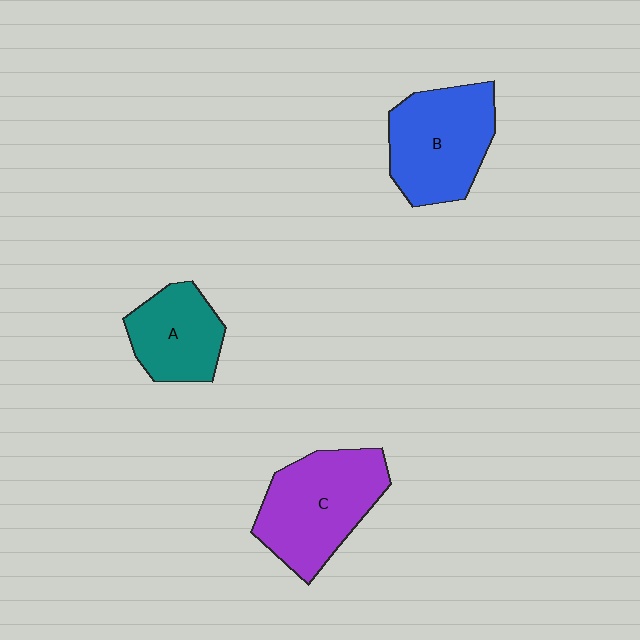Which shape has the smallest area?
Shape A (teal).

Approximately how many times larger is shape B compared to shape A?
Approximately 1.4 times.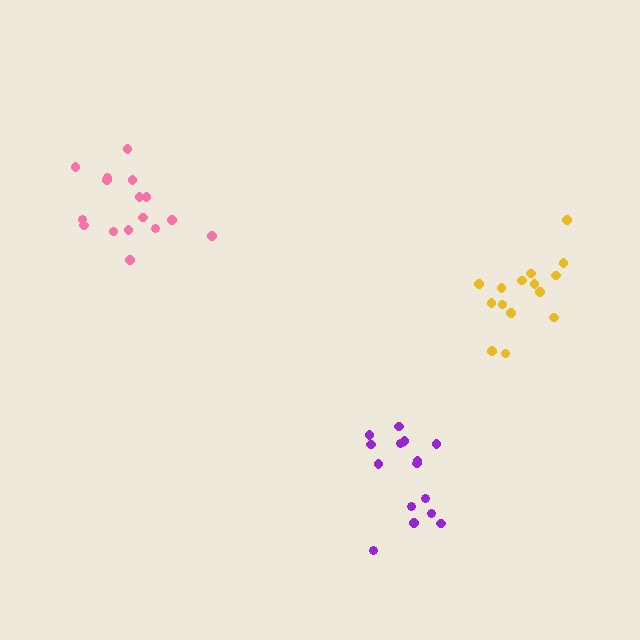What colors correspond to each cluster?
The clusters are colored: yellow, purple, pink.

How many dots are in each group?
Group 1: 15 dots, Group 2: 15 dots, Group 3: 16 dots (46 total).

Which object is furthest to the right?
The yellow cluster is rightmost.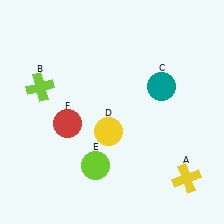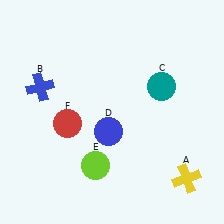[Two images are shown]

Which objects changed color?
B changed from lime to blue. D changed from yellow to blue.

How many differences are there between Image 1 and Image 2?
There are 2 differences between the two images.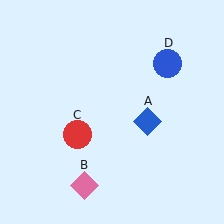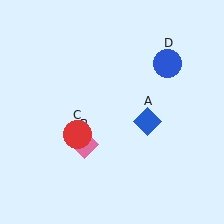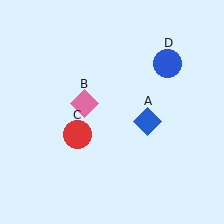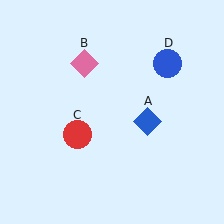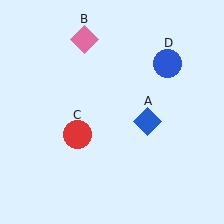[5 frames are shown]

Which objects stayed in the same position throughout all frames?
Blue diamond (object A) and red circle (object C) and blue circle (object D) remained stationary.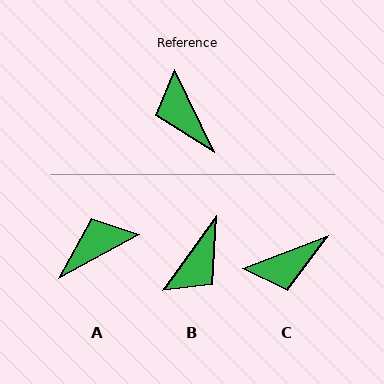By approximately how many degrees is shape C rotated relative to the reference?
Approximately 86 degrees counter-clockwise.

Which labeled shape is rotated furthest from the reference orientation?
B, about 119 degrees away.